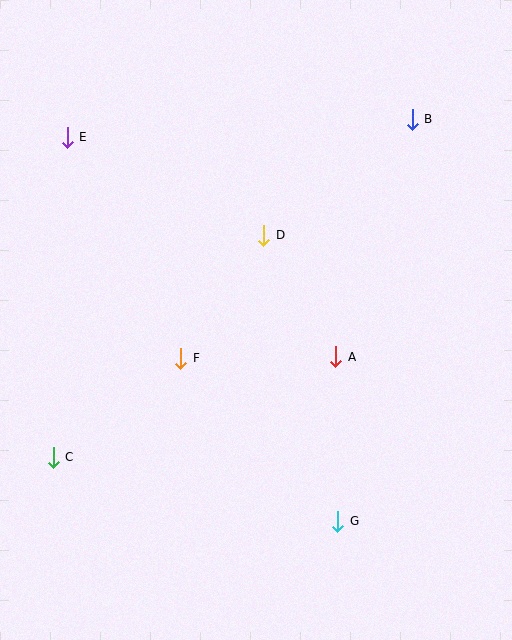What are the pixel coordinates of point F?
Point F is at (181, 358).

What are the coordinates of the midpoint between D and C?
The midpoint between D and C is at (159, 346).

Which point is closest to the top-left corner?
Point E is closest to the top-left corner.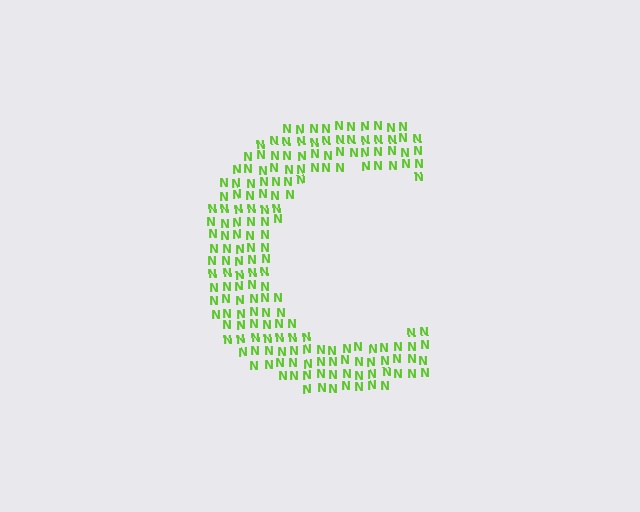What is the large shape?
The large shape is the letter C.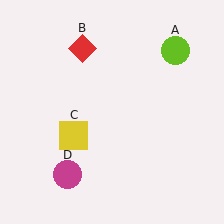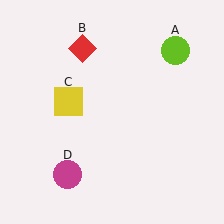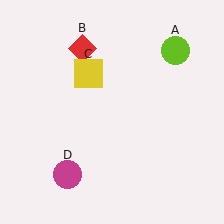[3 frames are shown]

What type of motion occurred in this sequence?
The yellow square (object C) rotated clockwise around the center of the scene.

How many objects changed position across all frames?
1 object changed position: yellow square (object C).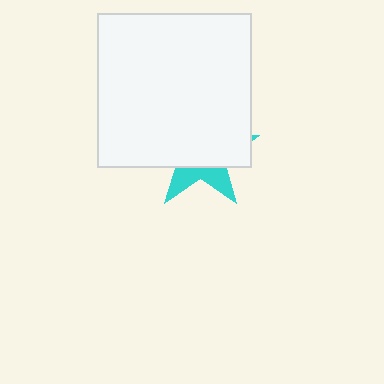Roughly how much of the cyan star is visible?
A small part of it is visible (roughly 31%).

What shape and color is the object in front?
The object in front is a white square.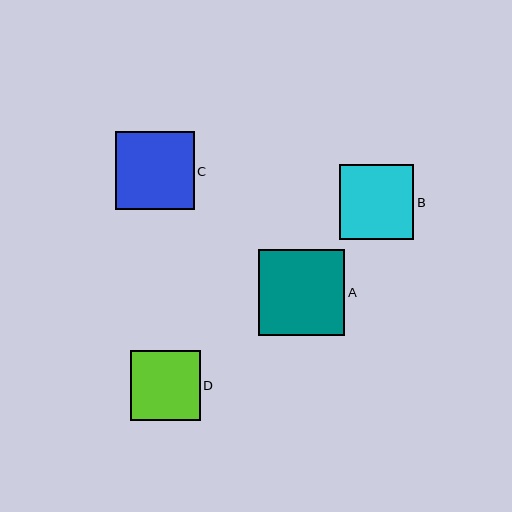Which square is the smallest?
Square D is the smallest with a size of approximately 70 pixels.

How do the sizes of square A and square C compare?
Square A and square C are approximately the same size.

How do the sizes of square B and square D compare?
Square B and square D are approximately the same size.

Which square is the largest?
Square A is the largest with a size of approximately 86 pixels.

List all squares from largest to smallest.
From largest to smallest: A, C, B, D.